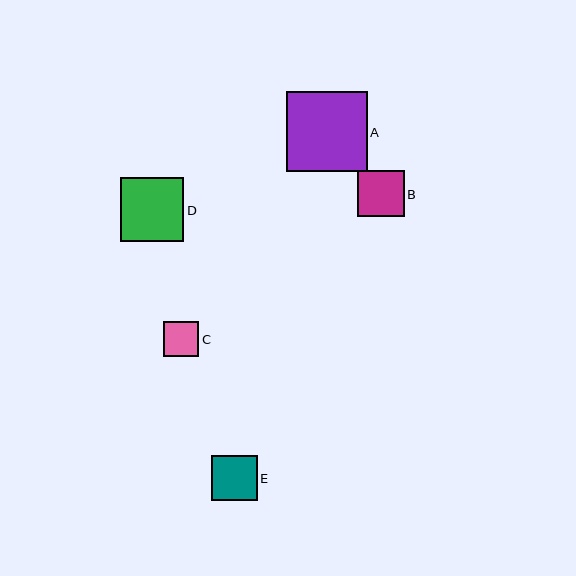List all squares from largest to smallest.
From largest to smallest: A, D, B, E, C.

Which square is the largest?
Square A is the largest with a size of approximately 81 pixels.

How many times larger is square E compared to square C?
Square E is approximately 1.3 times the size of square C.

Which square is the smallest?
Square C is the smallest with a size of approximately 35 pixels.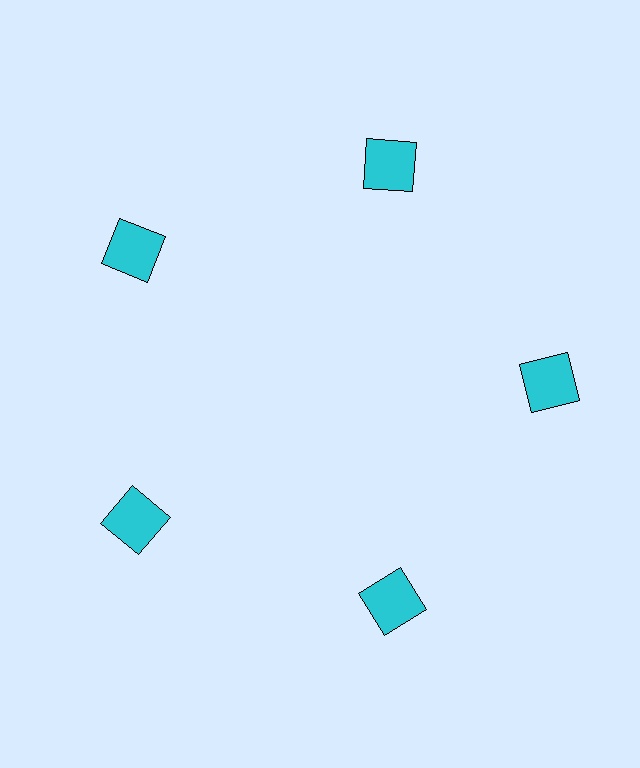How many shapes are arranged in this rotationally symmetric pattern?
There are 5 shapes, arranged in 5 groups of 1.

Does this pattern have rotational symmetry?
Yes, this pattern has 5-fold rotational symmetry. It looks the same after rotating 72 degrees around the center.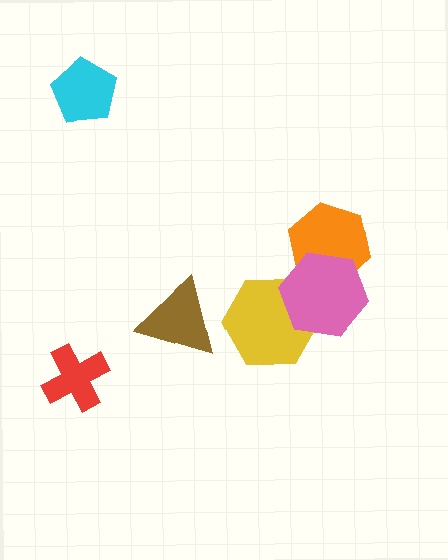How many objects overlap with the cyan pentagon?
0 objects overlap with the cyan pentagon.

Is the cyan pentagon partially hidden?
No, no other shape covers it.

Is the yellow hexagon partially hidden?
Yes, it is partially covered by another shape.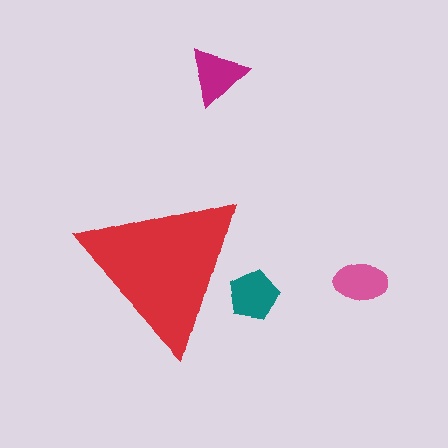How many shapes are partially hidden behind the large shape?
1 shape is partially hidden.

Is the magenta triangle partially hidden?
No, the magenta triangle is fully visible.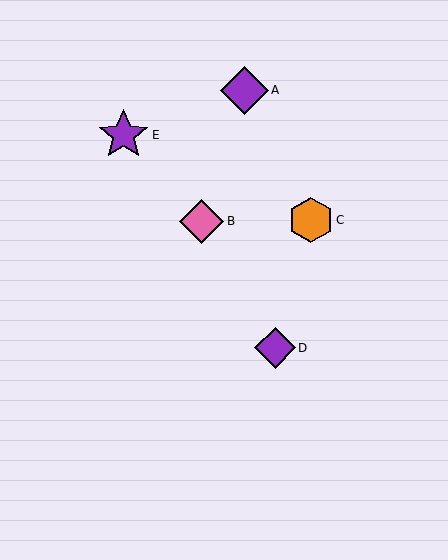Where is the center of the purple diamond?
The center of the purple diamond is at (275, 348).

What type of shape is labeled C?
Shape C is an orange hexagon.